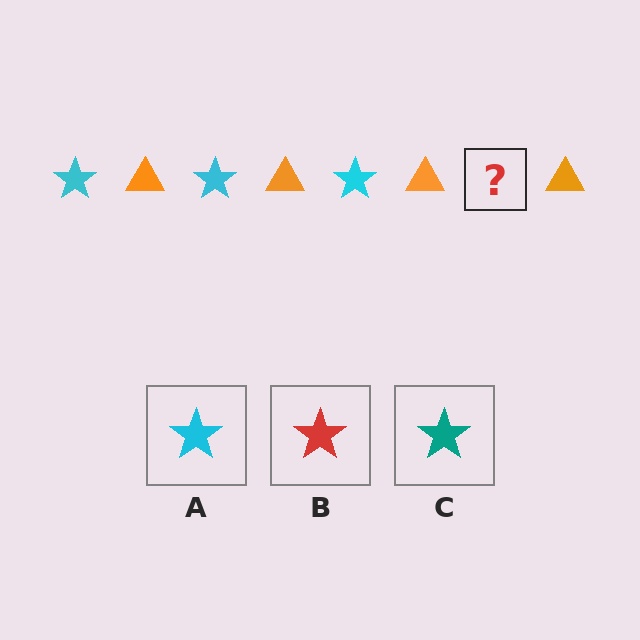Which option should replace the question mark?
Option A.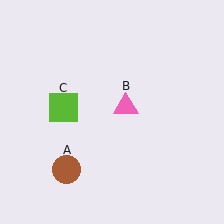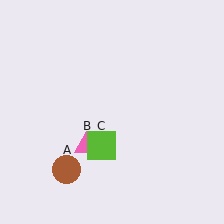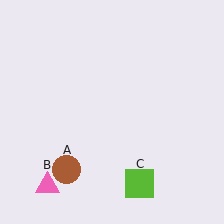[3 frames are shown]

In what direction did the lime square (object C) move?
The lime square (object C) moved down and to the right.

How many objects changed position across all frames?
2 objects changed position: pink triangle (object B), lime square (object C).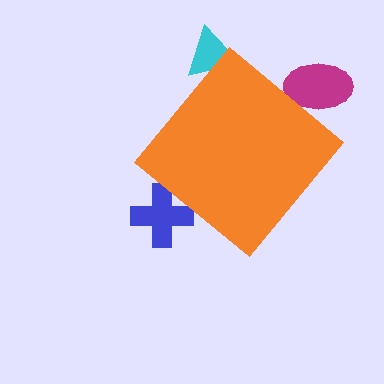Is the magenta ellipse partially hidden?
Yes, the magenta ellipse is partially hidden behind the orange diamond.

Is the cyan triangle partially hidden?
Yes, the cyan triangle is partially hidden behind the orange diamond.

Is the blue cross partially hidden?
Yes, the blue cross is partially hidden behind the orange diamond.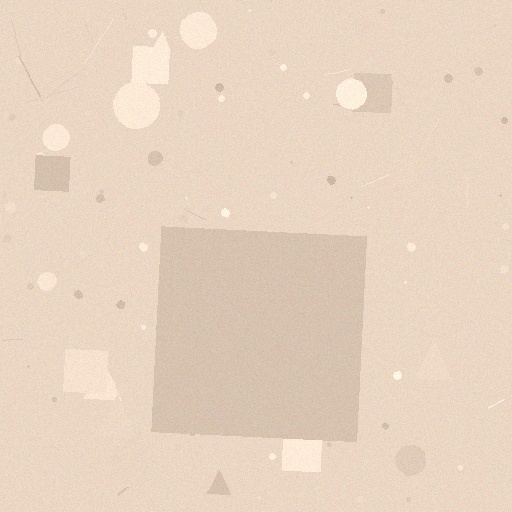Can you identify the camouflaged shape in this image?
The camouflaged shape is a square.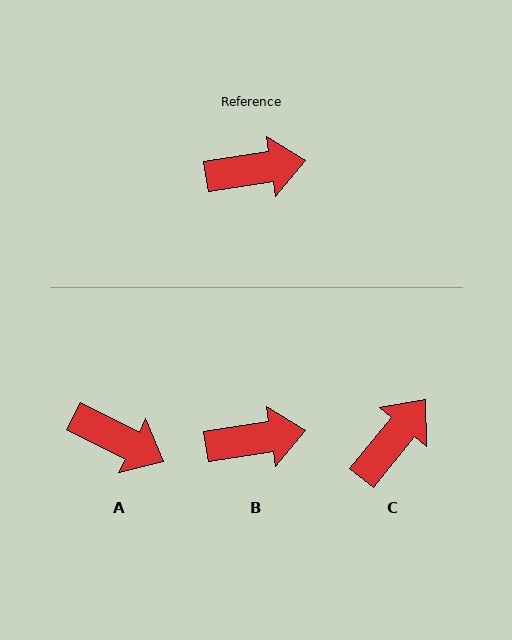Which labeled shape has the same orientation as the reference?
B.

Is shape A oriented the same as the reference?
No, it is off by about 36 degrees.